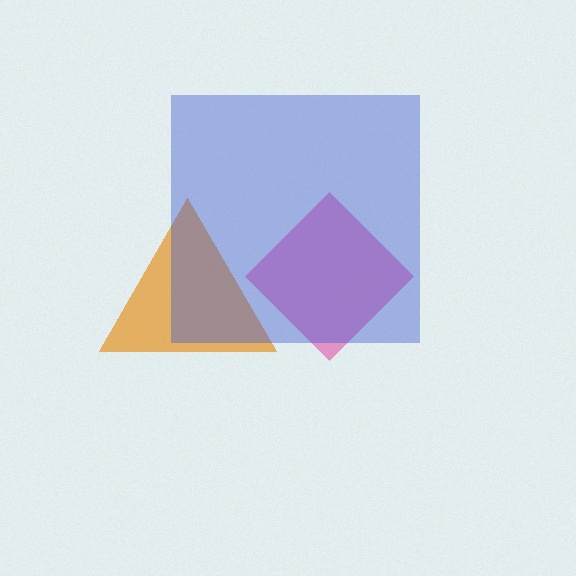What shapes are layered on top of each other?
The layered shapes are: a pink diamond, an orange triangle, a blue square.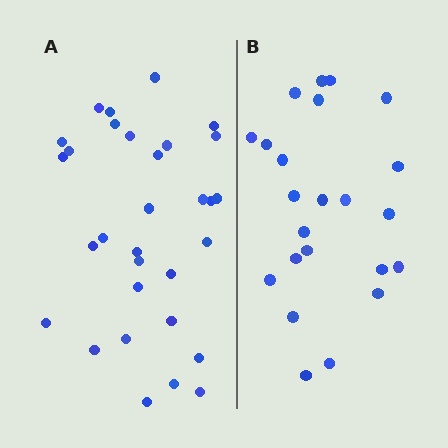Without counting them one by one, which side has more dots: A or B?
Region A (the left region) has more dots.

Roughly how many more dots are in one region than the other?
Region A has roughly 8 or so more dots than region B.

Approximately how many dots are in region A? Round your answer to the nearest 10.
About 30 dots. (The exact count is 31, which rounds to 30.)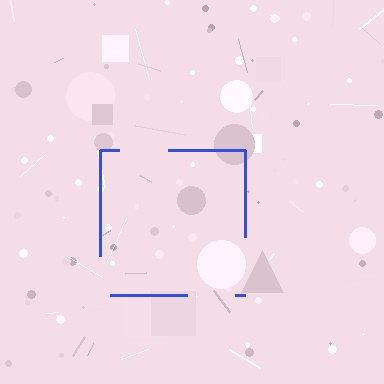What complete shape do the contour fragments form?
The contour fragments form a square.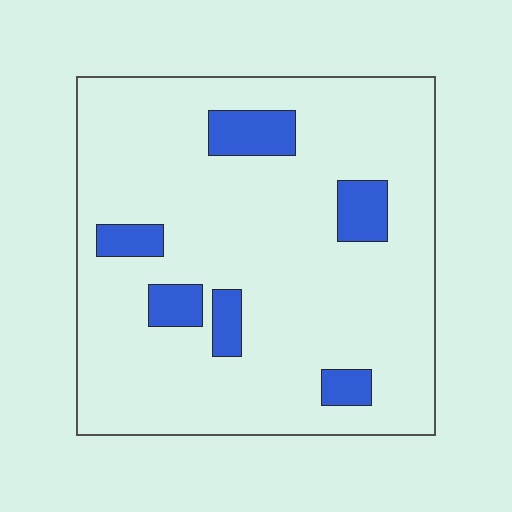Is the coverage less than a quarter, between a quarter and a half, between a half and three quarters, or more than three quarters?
Less than a quarter.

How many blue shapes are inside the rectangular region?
6.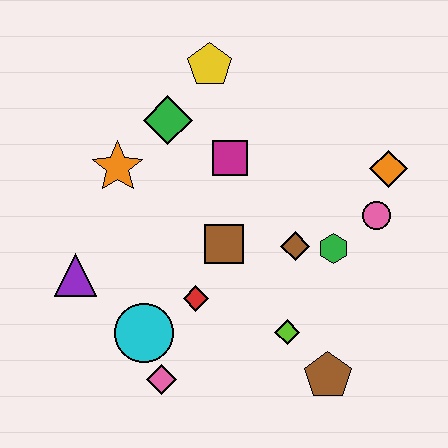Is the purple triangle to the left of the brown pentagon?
Yes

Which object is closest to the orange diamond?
The pink circle is closest to the orange diamond.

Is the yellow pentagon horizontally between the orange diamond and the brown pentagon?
No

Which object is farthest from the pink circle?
The purple triangle is farthest from the pink circle.